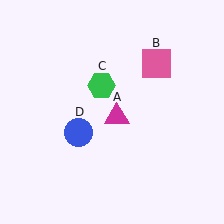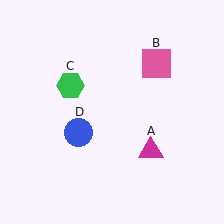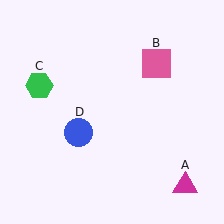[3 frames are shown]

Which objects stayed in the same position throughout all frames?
Pink square (object B) and blue circle (object D) remained stationary.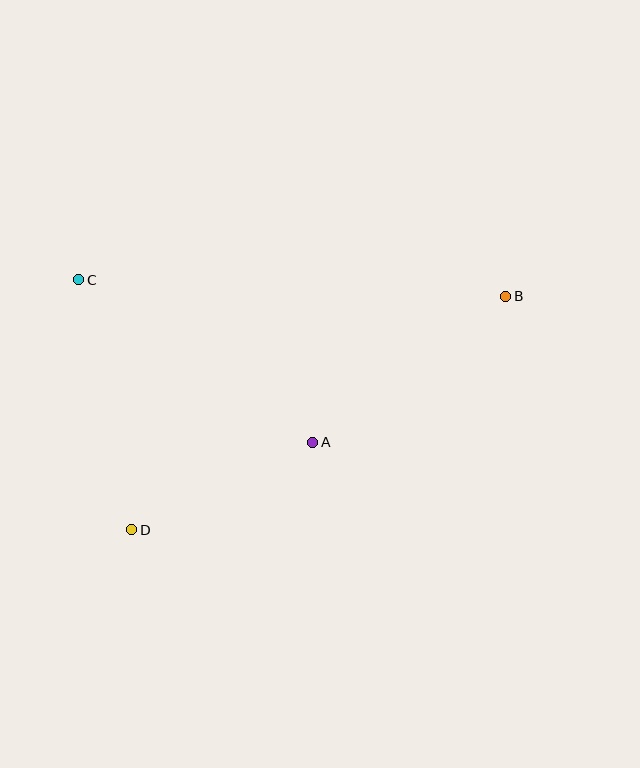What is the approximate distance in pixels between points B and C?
The distance between B and C is approximately 427 pixels.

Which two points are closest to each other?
Points A and D are closest to each other.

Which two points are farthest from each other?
Points B and D are farthest from each other.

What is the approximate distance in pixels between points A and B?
The distance between A and B is approximately 242 pixels.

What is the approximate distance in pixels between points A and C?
The distance between A and C is approximately 285 pixels.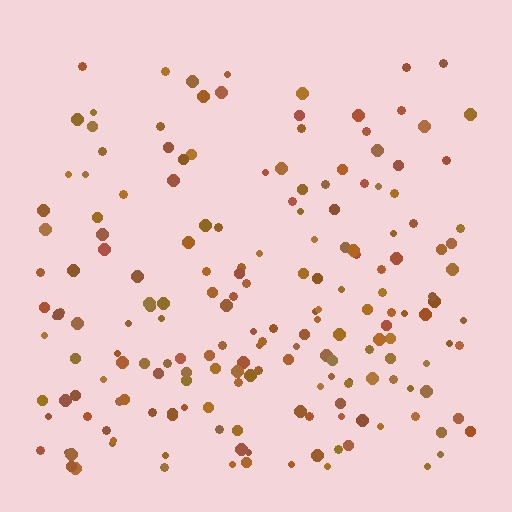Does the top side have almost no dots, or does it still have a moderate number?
Still a moderate number, just noticeably fewer than the bottom.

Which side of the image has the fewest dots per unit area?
The top.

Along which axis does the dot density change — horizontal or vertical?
Vertical.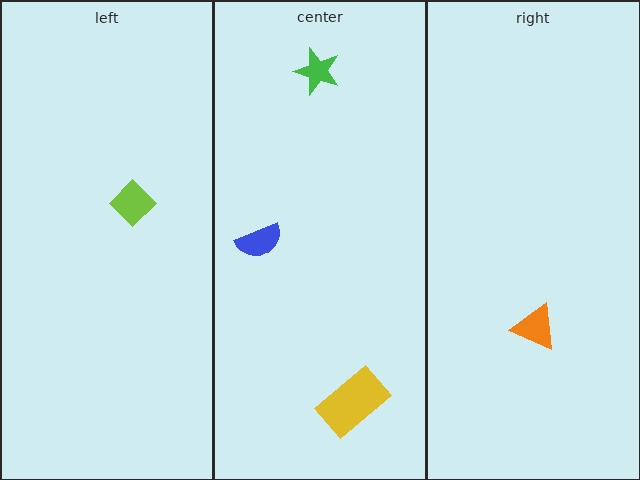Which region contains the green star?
The center region.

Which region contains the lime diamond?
The left region.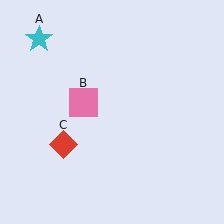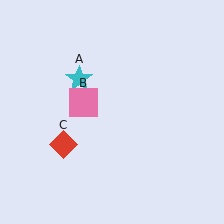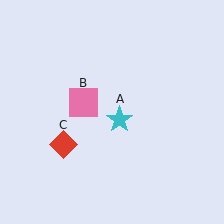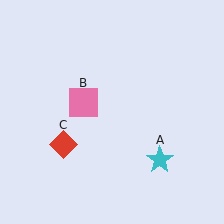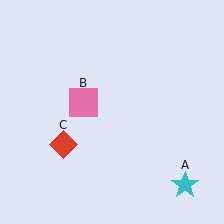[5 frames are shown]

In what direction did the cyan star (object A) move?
The cyan star (object A) moved down and to the right.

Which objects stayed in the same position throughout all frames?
Pink square (object B) and red diamond (object C) remained stationary.